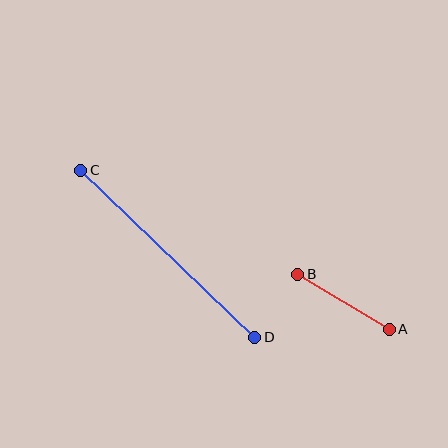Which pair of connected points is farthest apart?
Points C and D are farthest apart.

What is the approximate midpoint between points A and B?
The midpoint is at approximately (344, 302) pixels.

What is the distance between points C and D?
The distance is approximately 241 pixels.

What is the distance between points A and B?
The distance is approximately 107 pixels.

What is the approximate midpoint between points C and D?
The midpoint is at approximately (168, 254) pixels.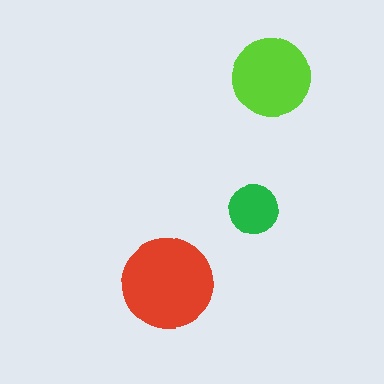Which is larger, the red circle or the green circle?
The red one.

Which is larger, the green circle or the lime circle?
The lime one.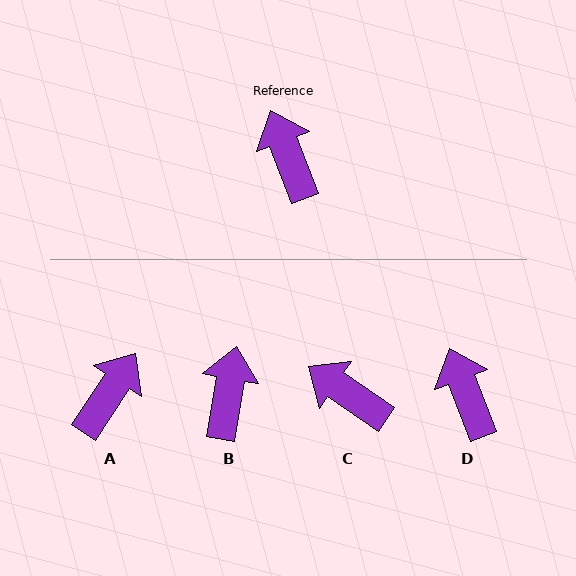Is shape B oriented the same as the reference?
No, it is off by about 31 degrees.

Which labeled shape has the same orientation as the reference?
D.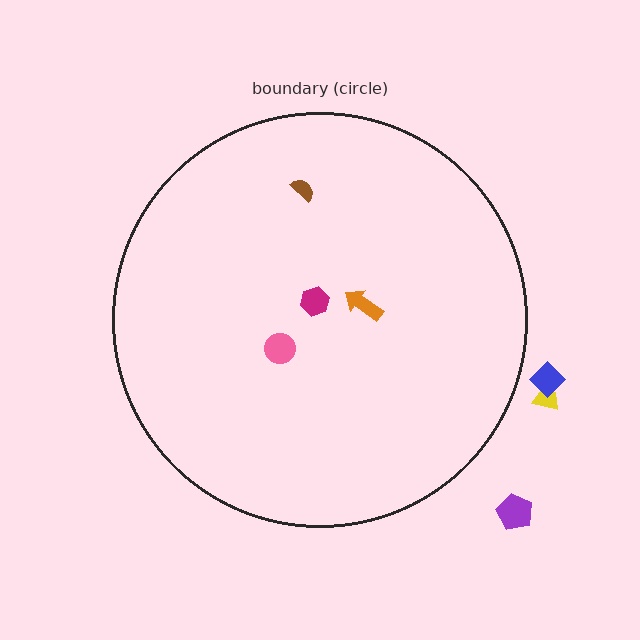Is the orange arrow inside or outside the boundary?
Inside.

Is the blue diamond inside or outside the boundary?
Outside.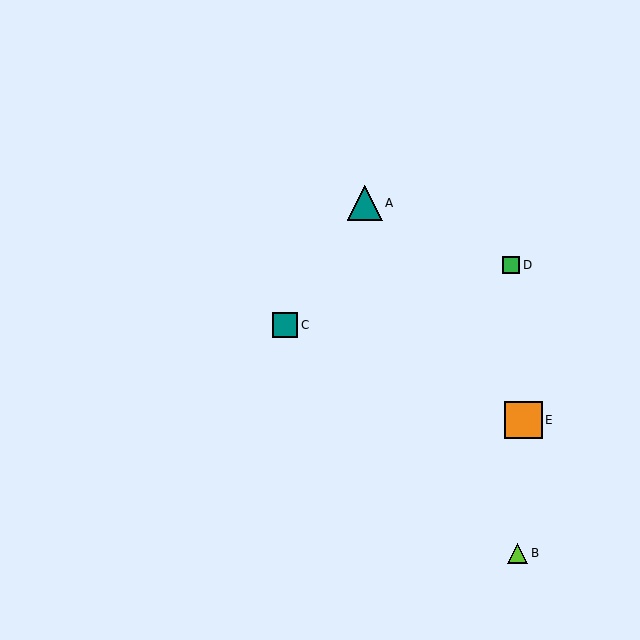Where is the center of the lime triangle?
The center of the lime triangle is at (518, 553).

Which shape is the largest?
The orange square (labeled E) is the largest.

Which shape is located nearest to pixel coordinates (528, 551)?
The lime triangle (labeled B) at (518, 553) is nearest to that location.